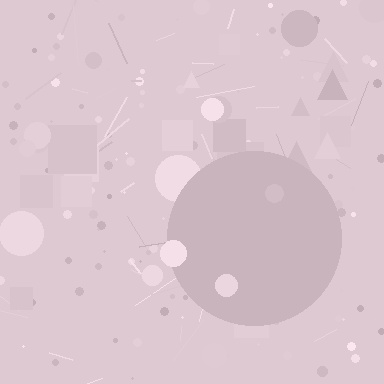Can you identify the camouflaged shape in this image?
The camouflaged shape is a circle.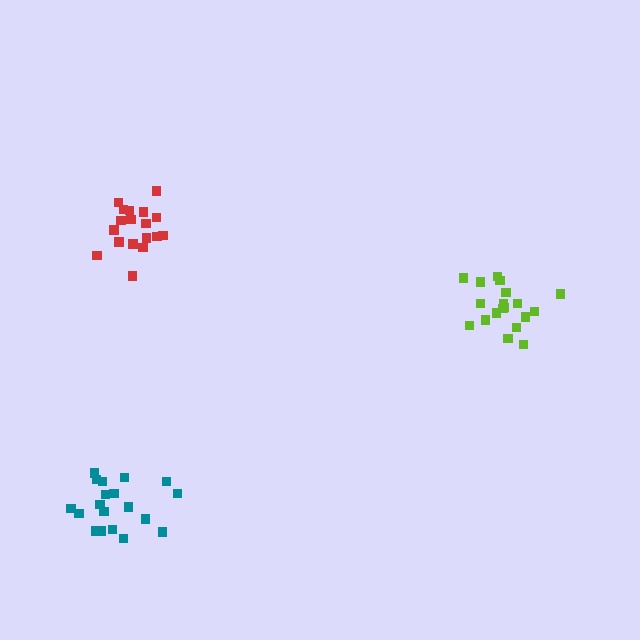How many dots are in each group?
Group 1: 19 dots, Group 2: 18 dots, Group 3: 19 dots (56 total).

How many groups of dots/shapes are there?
There are 3 groups.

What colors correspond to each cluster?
The clusters are colored: lime, red, teal.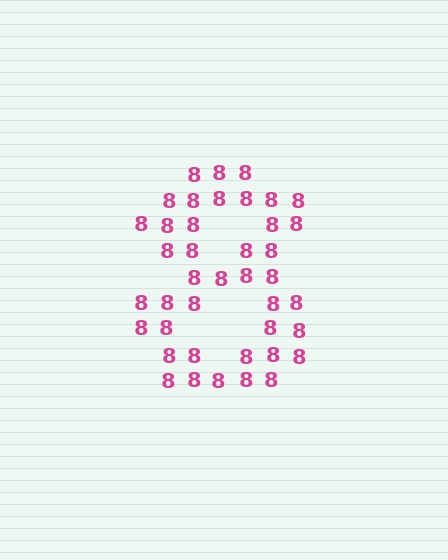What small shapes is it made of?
It is made of small digit 8's.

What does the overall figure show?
The overall figure shows the digit 8.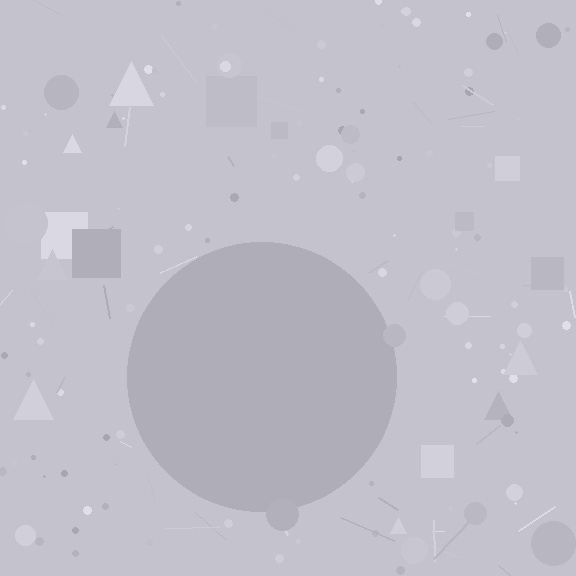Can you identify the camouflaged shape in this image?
The camouflaged shape is a circle.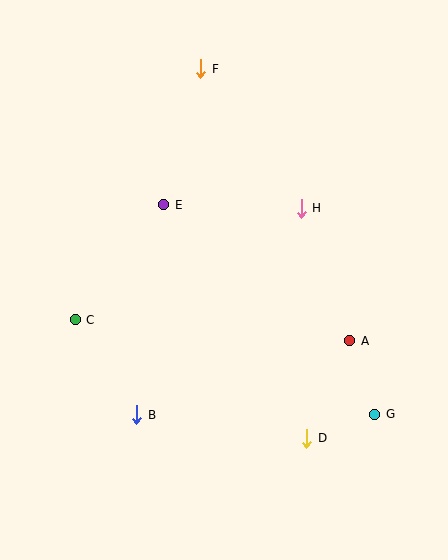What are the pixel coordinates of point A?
Point A is at (350, 341).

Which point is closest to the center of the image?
Point E at (164, 205) is closest to the center.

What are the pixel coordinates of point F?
Point F is at (201, 69).